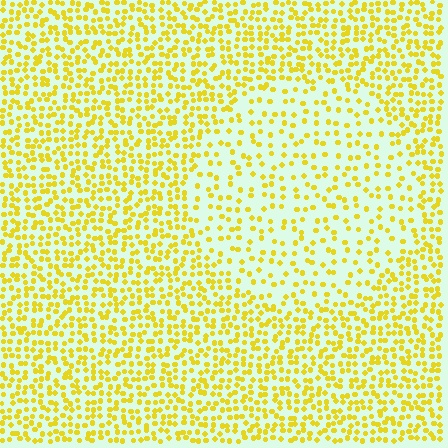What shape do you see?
I see a circle.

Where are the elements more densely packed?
The elements are more densely packed outside the circle boundary.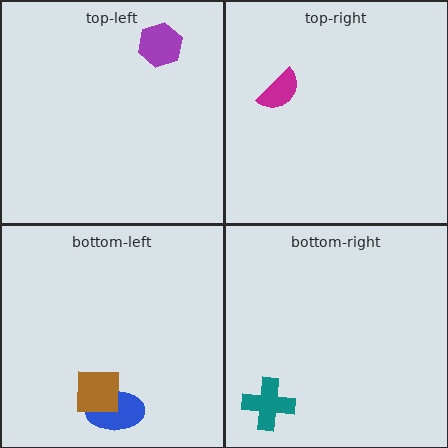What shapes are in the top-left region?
The purple hexagon.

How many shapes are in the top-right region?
1.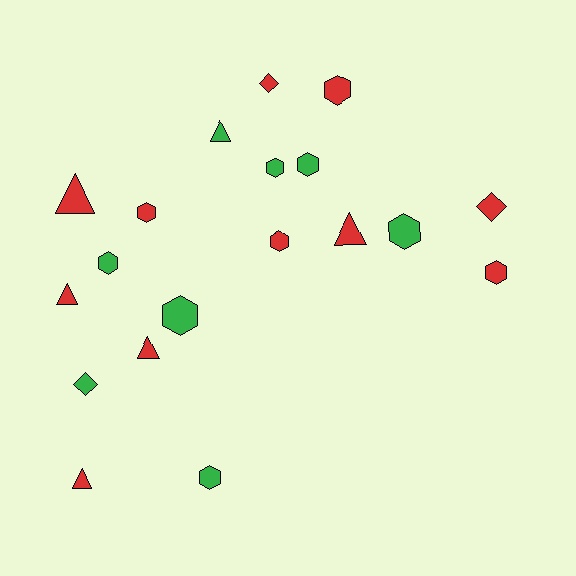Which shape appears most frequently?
Hexagon, with 10 objects.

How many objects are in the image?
There are 19 objects.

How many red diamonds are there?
There are 2 red diamonds.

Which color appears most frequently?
Red, with 11 objects.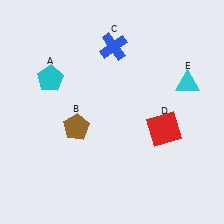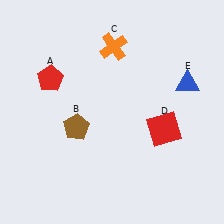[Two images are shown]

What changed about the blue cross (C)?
In Image 1, C is blue. In Image 2, it changed to orange.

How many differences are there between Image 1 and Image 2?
There are 3 differences between the two images.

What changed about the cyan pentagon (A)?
In Image 1, A is cyan. In Image 2, it changed to red.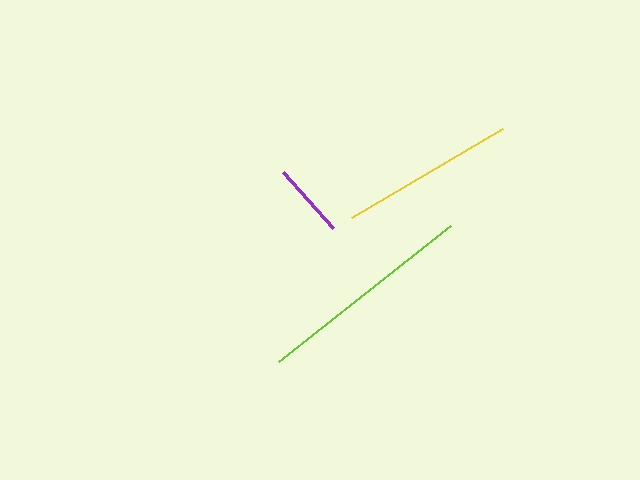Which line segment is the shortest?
The purple line is the shortest at approximately 75 pixels.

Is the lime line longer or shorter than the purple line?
The lime line is longer than the purple line.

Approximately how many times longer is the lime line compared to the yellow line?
The lime line is approximately 1.2 times the length of the yellow line.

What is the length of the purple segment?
The purple segment is approximately 75 pixels long.